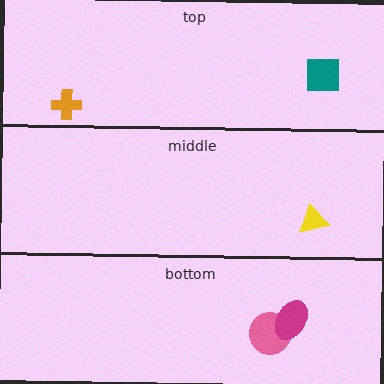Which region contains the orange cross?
The top region.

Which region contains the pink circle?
The bottom region.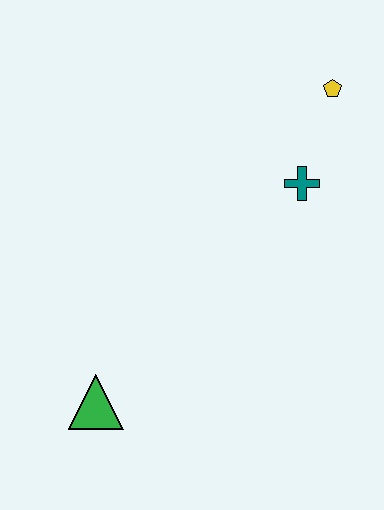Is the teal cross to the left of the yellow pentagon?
Yes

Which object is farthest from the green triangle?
The yellow pentagon is farthest from the green triangle.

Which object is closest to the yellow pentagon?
The teal cross is closest to the yellow pentagon.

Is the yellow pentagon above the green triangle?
Yes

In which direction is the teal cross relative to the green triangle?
The teal cross is above the green triangle.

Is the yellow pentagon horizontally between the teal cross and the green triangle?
No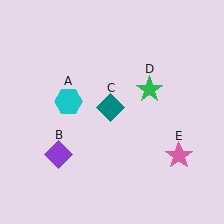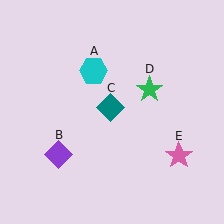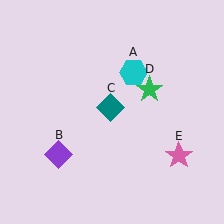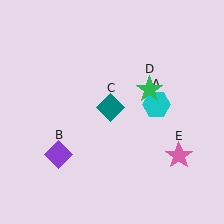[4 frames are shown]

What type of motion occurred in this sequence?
The cyan hexagon (object A) rotated clockwise around the center of the scene.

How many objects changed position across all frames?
1 object changed position: cyan hexagon (object A).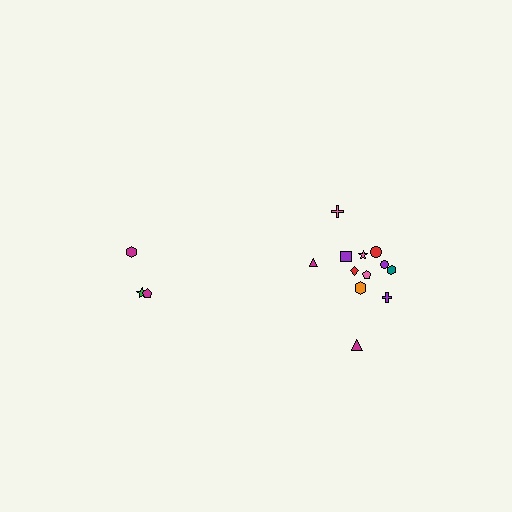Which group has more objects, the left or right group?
The right group.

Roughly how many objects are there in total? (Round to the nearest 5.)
Roughly 15 objects in total.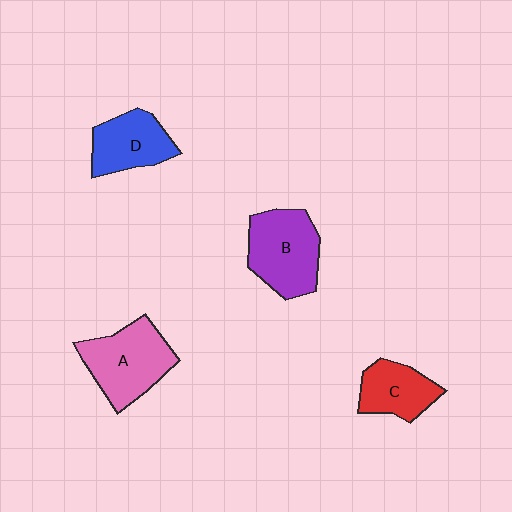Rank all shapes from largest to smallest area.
From largest to smallest: A (pink), B (purple), D (blue), C (red).